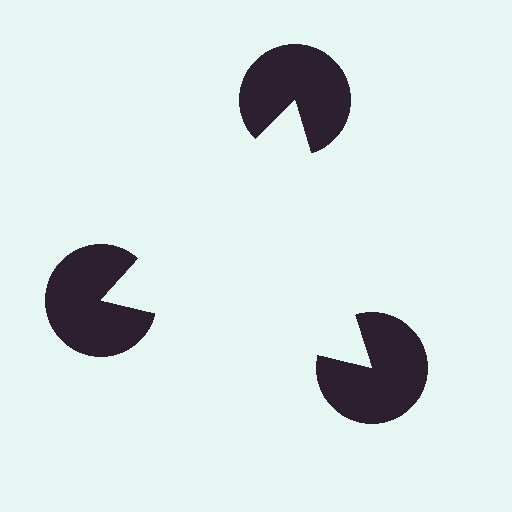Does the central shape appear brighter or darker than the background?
It typically appears slightly brighter than the background, even though no actual brightness change is drawn.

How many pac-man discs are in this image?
There are 3 — one at each vertex of the illusory triangle.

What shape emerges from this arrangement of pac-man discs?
An illusory triangle — its edges are inferred from the aligned wedge cuts in the pac-man discs, not physically drawn.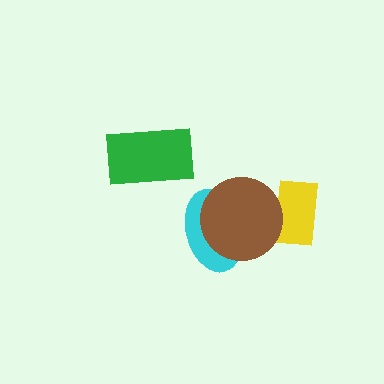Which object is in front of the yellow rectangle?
The brown circle is in front of the yellow rectangle.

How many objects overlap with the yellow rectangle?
1 object overlaps with the yellow rectangle.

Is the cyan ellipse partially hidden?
Yes, it is partially covered by another shape.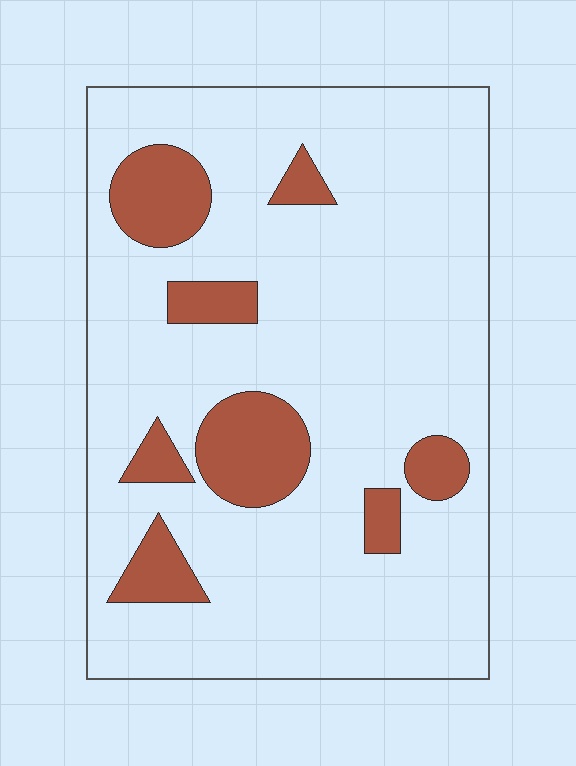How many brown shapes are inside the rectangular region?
8.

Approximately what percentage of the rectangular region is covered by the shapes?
Approximately 15%.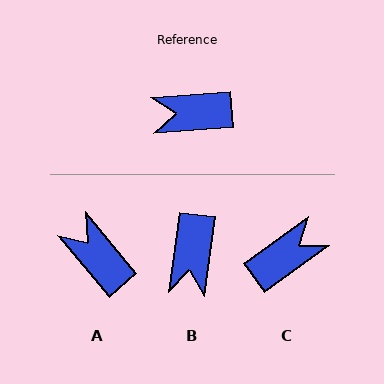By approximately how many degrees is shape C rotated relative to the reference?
Approximately 148 degrees clockwise.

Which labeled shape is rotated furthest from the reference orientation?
C, about 148 degrees away.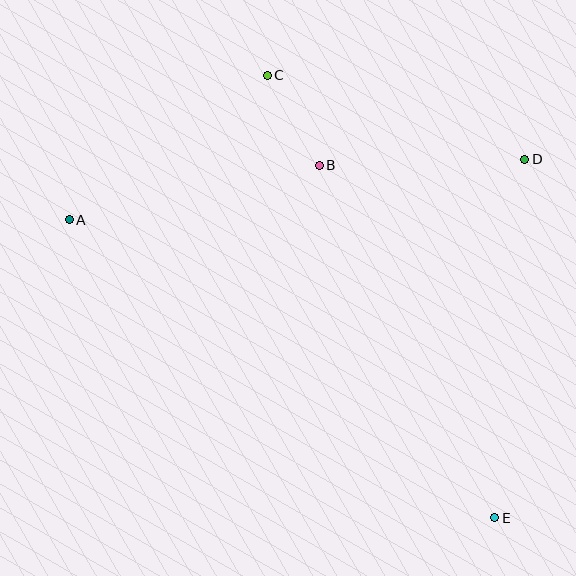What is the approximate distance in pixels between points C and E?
The distance between C and E is approximately 498 pixels.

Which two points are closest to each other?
Points B and C are closest to each other.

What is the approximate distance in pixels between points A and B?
The distance between A and B is approximately 256 pixels.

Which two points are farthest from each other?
Points A and E are farthest from each other.